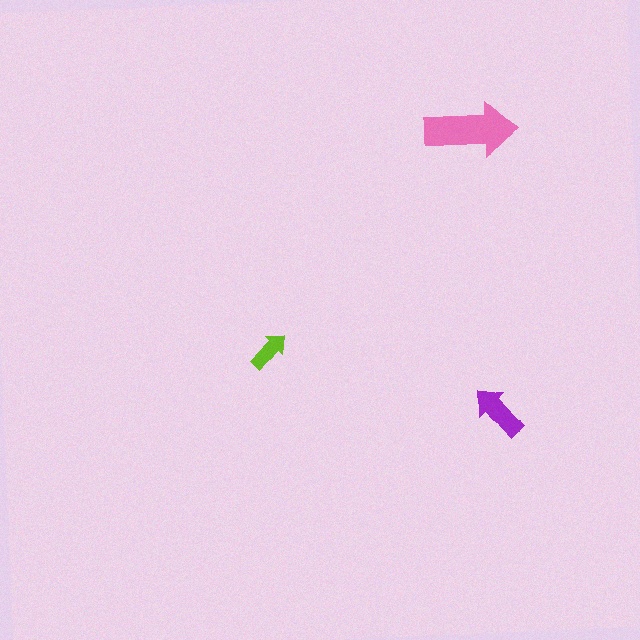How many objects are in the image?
There are 3 objects in the image.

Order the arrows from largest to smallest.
the pink one, the purple one, the lime one.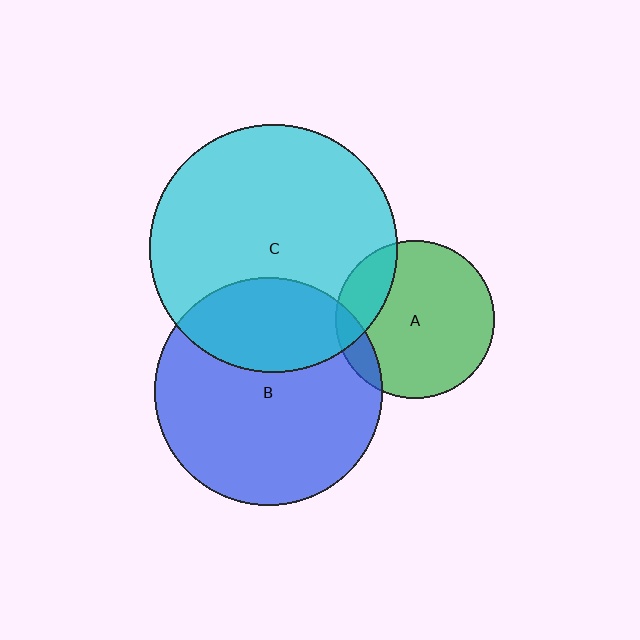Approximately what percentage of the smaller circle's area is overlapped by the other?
Approximately 20%.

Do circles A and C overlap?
Yes.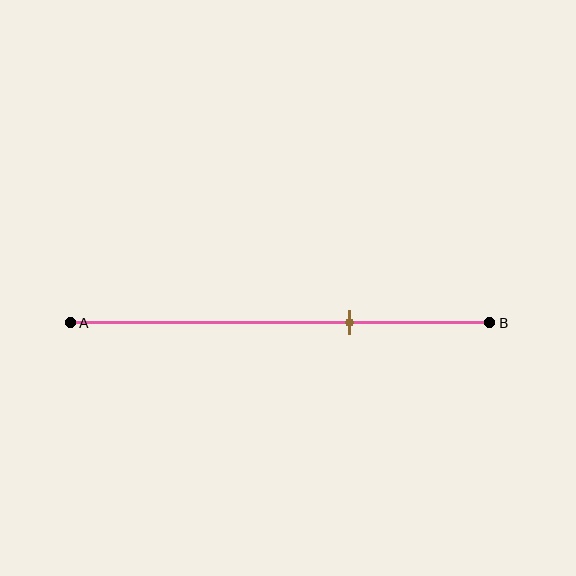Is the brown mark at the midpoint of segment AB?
No, the mark is at about 65% from A, not at the 50% midpoint.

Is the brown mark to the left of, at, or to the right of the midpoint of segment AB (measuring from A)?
The brown mark is to the right of the midpoint of segment AB.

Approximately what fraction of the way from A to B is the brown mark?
The brown mark is approximately 65% of the way from A to B.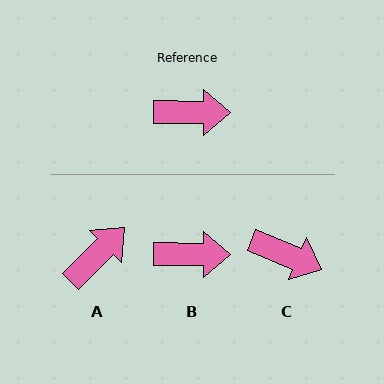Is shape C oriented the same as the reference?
No, it is off by about 22 degrees.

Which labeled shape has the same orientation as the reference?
B.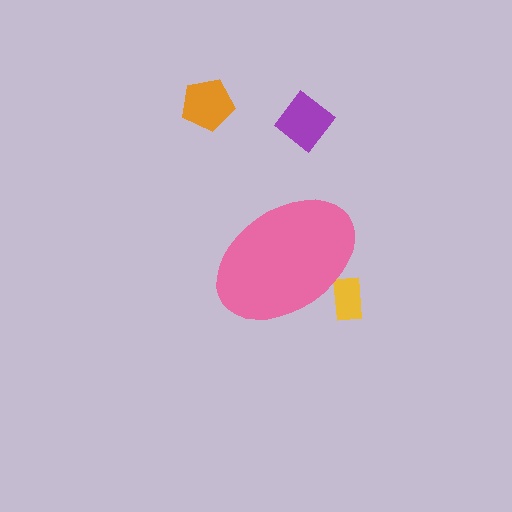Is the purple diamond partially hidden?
No, the purple diamond is fully visible.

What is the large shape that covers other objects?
A pink ellipse.